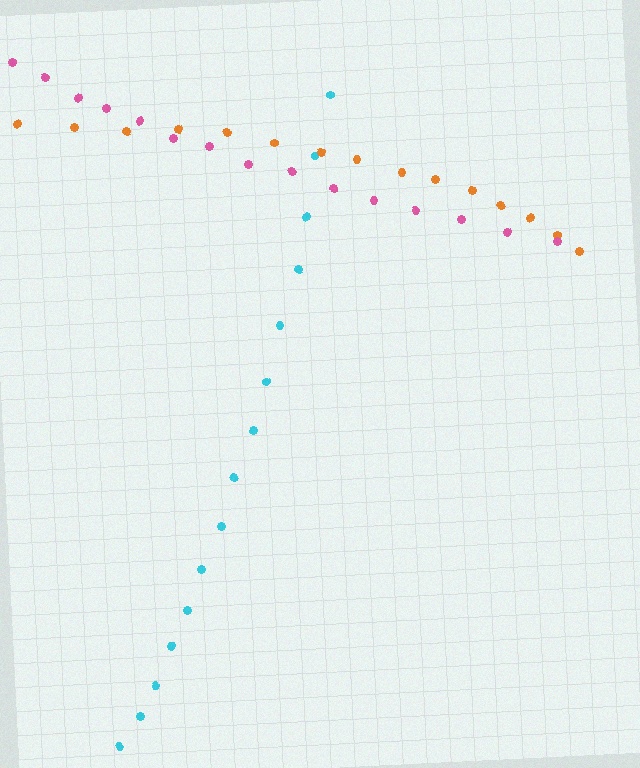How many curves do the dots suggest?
There are 3 distinct paths.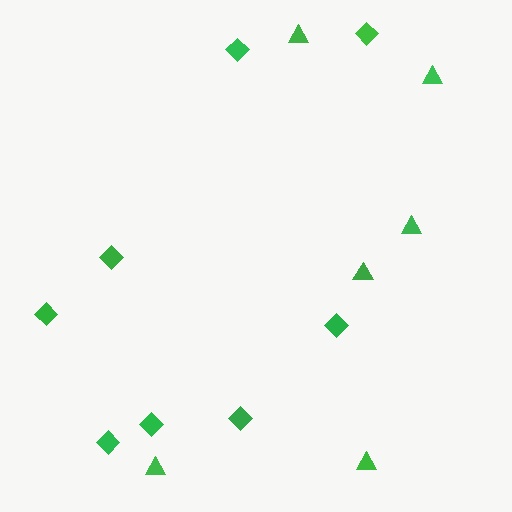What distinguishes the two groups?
There are 2 groups: one group of diamonds (8) and one group of triangles (6).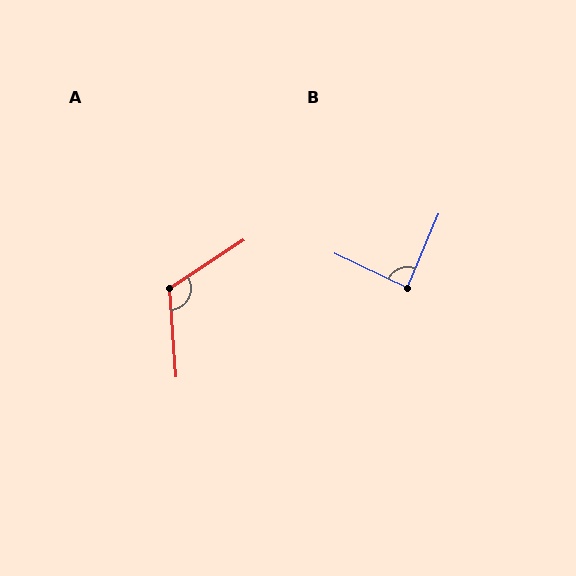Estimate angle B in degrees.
Approximately 87 degrees.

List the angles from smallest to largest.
B (87°), A (118°).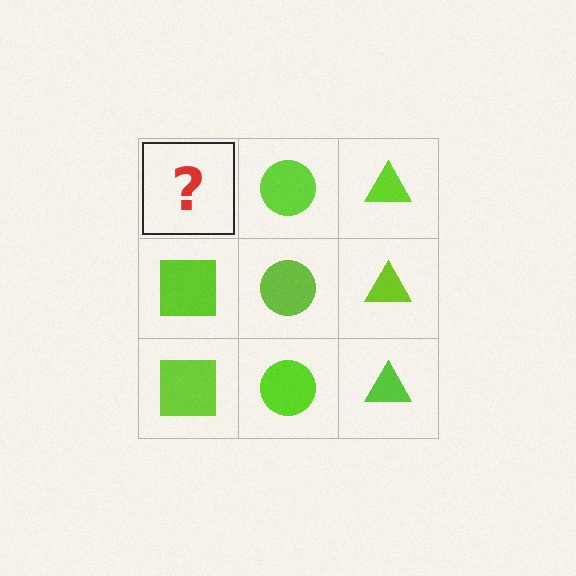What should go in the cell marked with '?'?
The missing cell should contain a lime square.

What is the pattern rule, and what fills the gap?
The rule is that each column has a consistent shape. The gap should be filled with a lime square.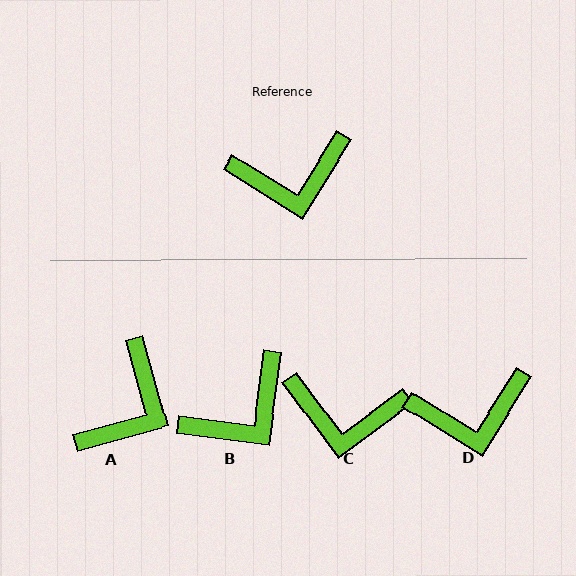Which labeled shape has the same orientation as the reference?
D.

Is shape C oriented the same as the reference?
No, it is off by about 22 degrees.